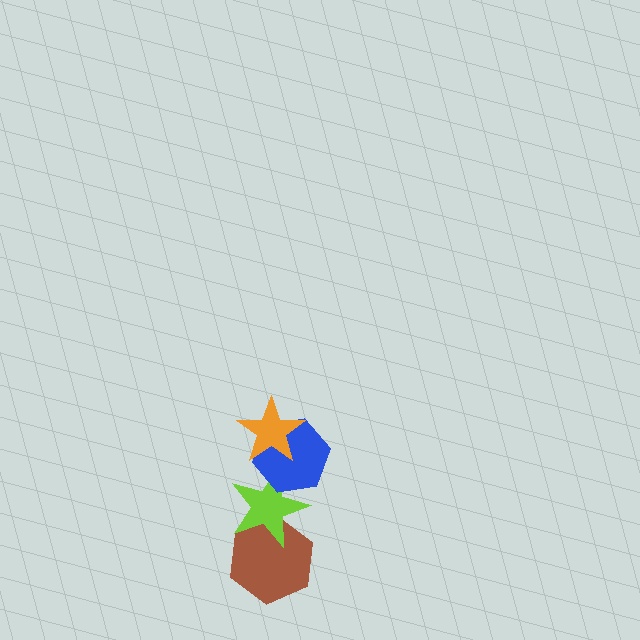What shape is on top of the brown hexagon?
The lime star is on top of the brown hexagon.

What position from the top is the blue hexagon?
The blue hexagon is 2nd from the top.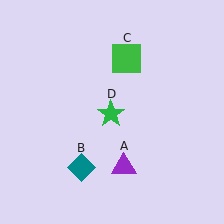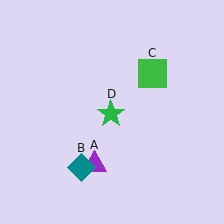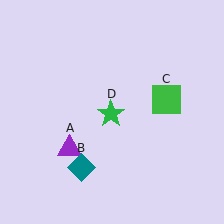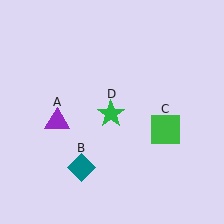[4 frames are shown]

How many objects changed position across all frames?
2 objects changed position: purple triangle (object A), green square (object C).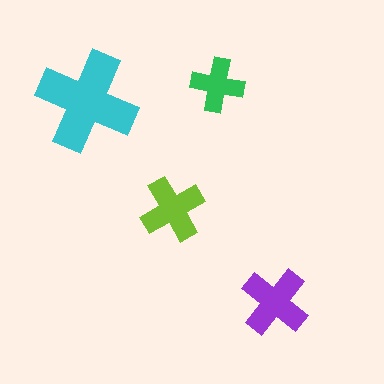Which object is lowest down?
The purple cross is bottommost.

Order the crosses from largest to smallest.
the cyan one, the purple one, the lime one, the green one.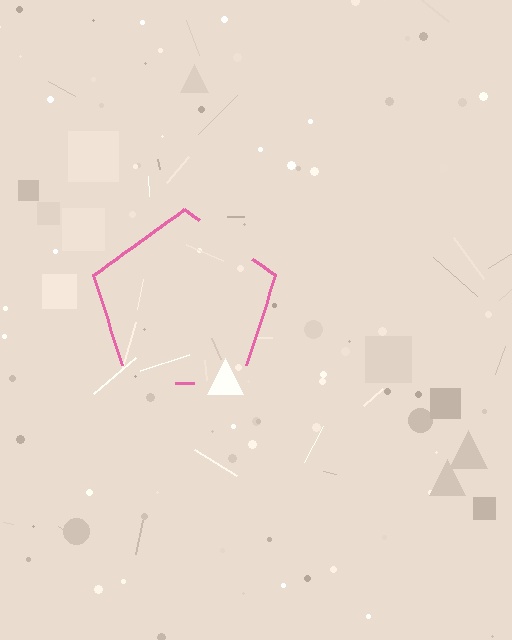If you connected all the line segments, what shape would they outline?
They would outline a pentagon.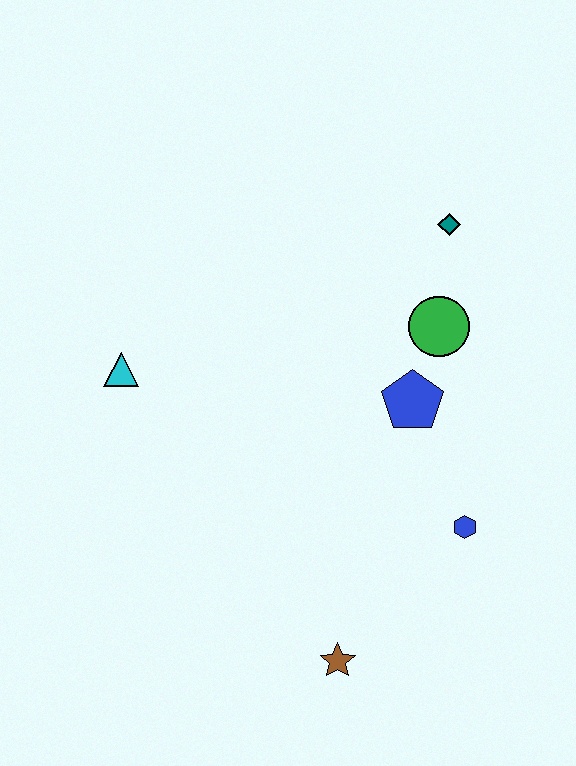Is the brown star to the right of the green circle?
No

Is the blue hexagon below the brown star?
No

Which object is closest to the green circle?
The blue pentagon is closest to the green circle.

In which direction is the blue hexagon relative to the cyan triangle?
The blue hexagon is to the right of the cyan triangle.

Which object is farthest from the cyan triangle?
The blue hexagon is farthest from the cyan triangle.